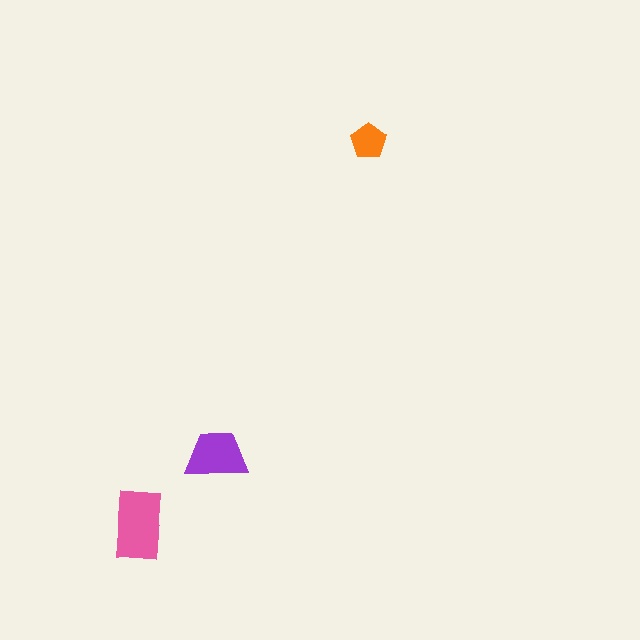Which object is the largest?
The pink rectangle.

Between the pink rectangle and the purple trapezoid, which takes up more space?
The pink rectangle.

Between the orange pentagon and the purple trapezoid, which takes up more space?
The purple trapezoid.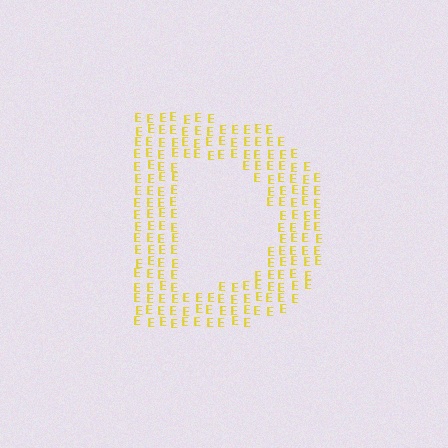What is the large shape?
The large shape is the letter D.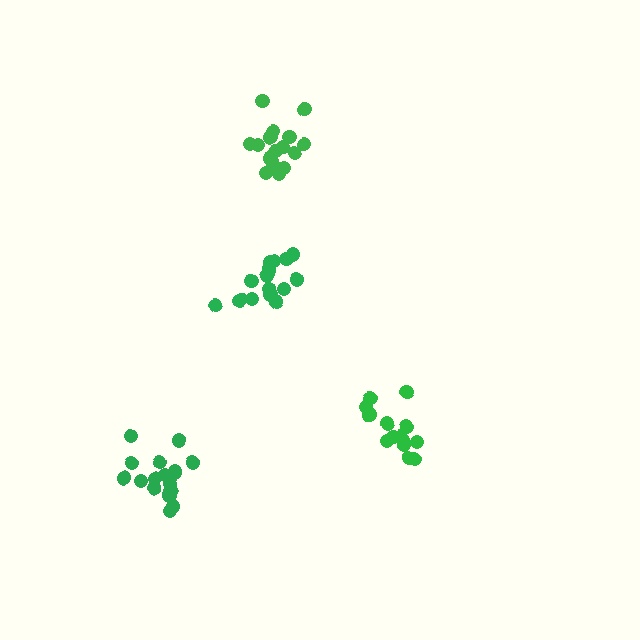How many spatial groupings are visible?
There are 4 spatial groupings.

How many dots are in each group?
Group 1: 19 dots, Group 2: 17 dots, Group 3: 14 dots, Group 4: 17 dots (67 total).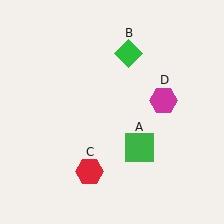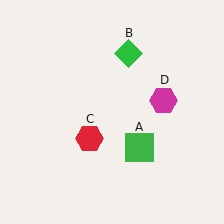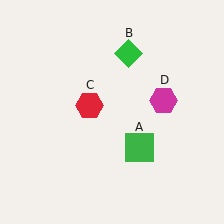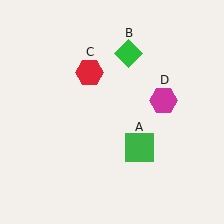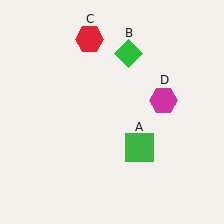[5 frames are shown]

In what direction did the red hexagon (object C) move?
The red hexagon (object C) moved up.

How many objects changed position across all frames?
1 object changed position: red hexagon (object C).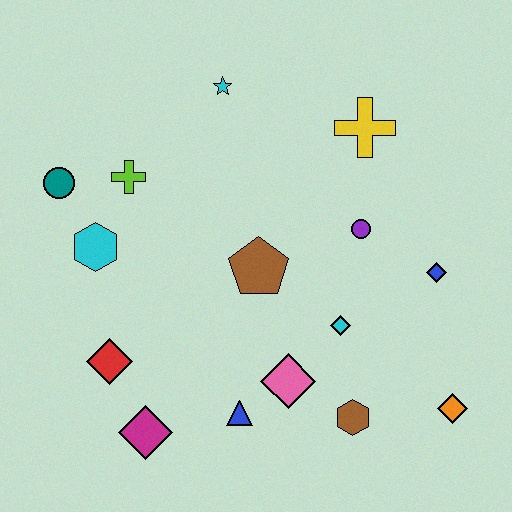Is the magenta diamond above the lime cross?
No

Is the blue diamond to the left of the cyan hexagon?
No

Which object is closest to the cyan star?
The lime cross is closest to the cyan star.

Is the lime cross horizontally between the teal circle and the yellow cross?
Yes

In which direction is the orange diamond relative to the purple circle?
The orange diamond is below the purple circle.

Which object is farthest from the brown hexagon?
The teal circle is farthest from the brown hexagon.